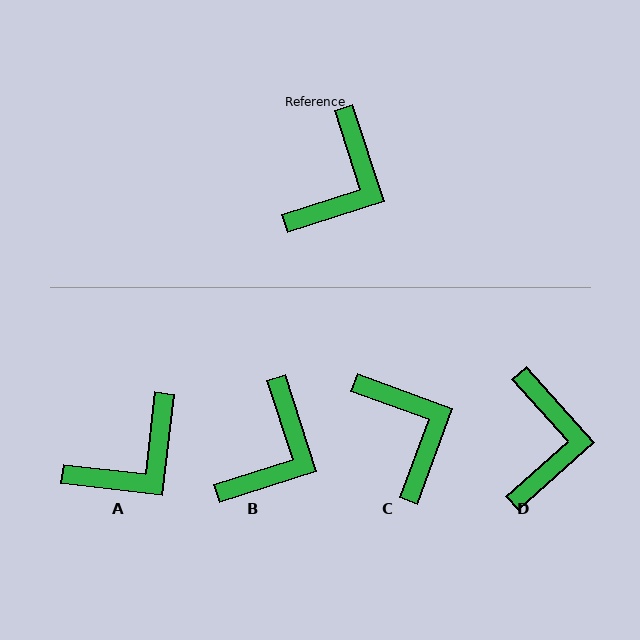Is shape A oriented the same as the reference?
No, it is off by about 25 degrees.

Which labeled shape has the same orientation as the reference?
B.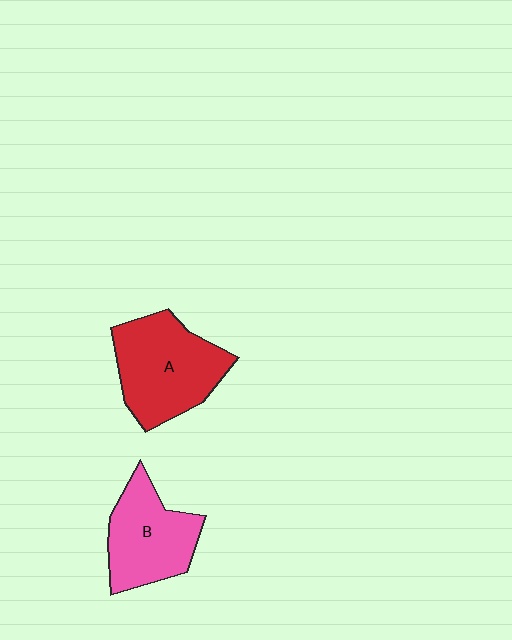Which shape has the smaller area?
Shape B (pink).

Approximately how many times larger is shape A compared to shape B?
Approximately 1.2 times.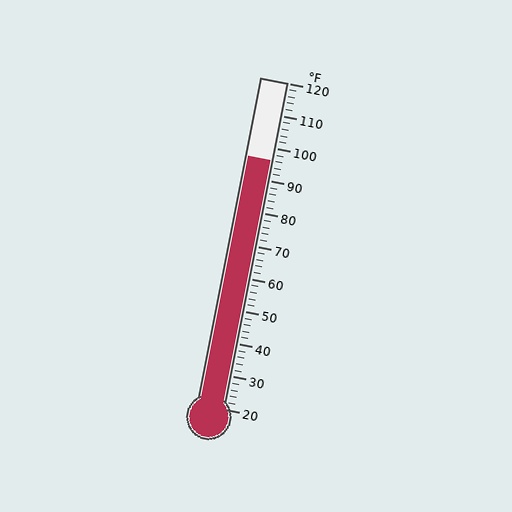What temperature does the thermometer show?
The thermometer shows approximately 96°F.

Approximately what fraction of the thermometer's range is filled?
The thermometer is filled to approximately 75% of its range.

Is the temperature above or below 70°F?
The temperature is above 70°F.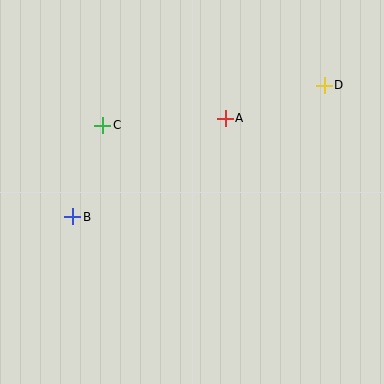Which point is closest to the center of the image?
Point A at (225, 118) is closest to the center.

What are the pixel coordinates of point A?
Point A is at (225, 118).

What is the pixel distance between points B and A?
The distance between B and A is 182 pixels.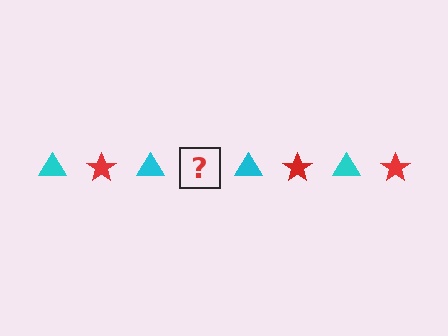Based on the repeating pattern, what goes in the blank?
The blank should be a red star.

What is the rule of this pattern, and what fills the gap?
The rule is that the pattern alternates between cyan triangle and red star. The gap should be filled with a red star.